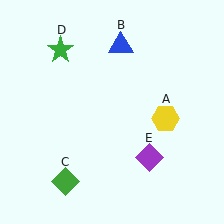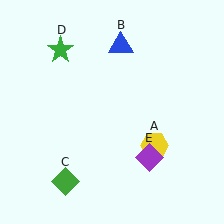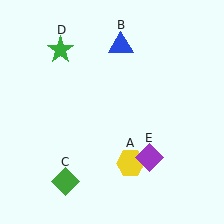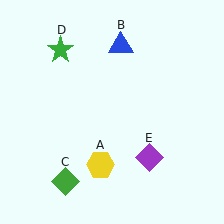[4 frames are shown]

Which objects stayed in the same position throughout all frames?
Blue triangle (object B) and green diamond (object C) and green star (object D) and purple diamond (object E) remained stationary.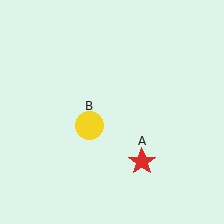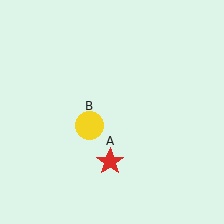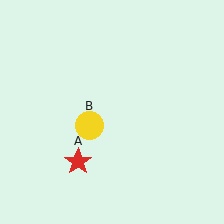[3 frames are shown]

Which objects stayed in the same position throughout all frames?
Yellow circle (object B) remained stationary.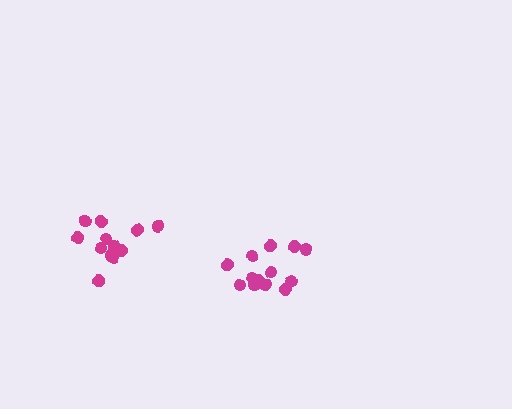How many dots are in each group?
Group 1: 13 dots, Group 2: 13 dots (26 total).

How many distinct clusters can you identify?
There are 2 distinct clusters.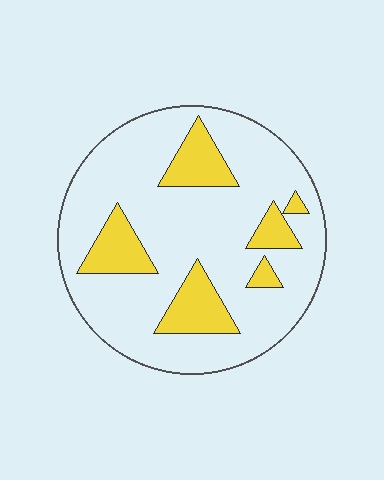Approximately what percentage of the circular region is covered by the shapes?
Approximately 20%.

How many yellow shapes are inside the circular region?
6.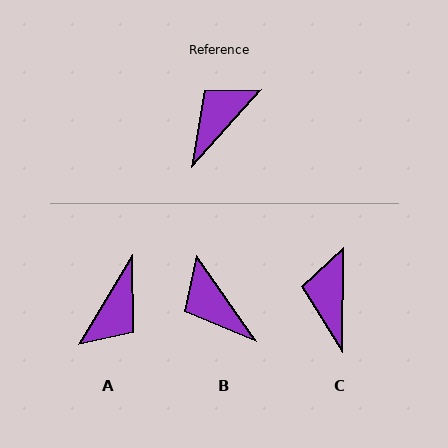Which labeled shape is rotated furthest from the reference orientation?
A, about 169 degrees away.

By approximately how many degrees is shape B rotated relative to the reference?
Approximately 77 degrees counter-clockwise.